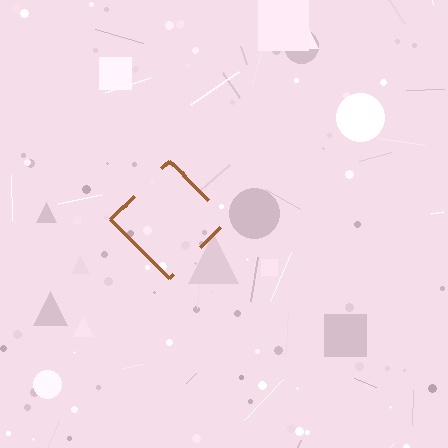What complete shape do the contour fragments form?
The contour fragments form a diamond.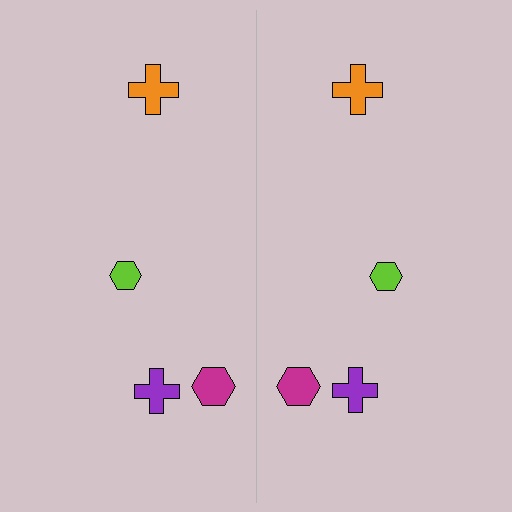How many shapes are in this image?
There are 8 shapes in this image.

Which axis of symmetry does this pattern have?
The pattern has a vertical axis of symmetry running through the center of the image.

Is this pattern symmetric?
Yes, this pattern has bilateral (reflection) symmetry.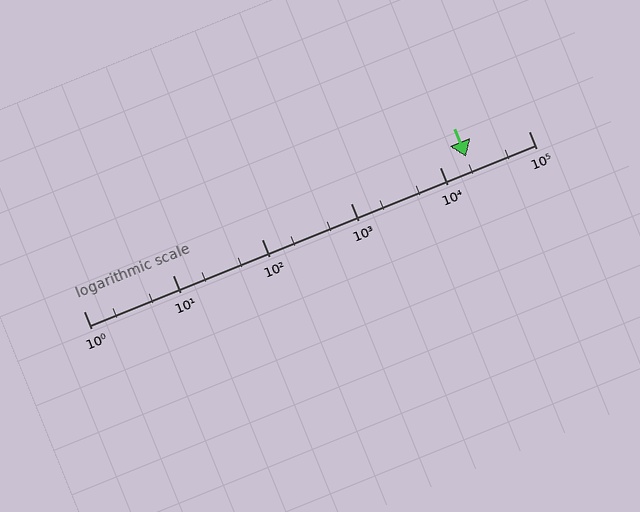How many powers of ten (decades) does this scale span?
The scale spans 5 decades, from 1 to 100000.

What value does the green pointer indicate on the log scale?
The pointer indicates approximately 20000.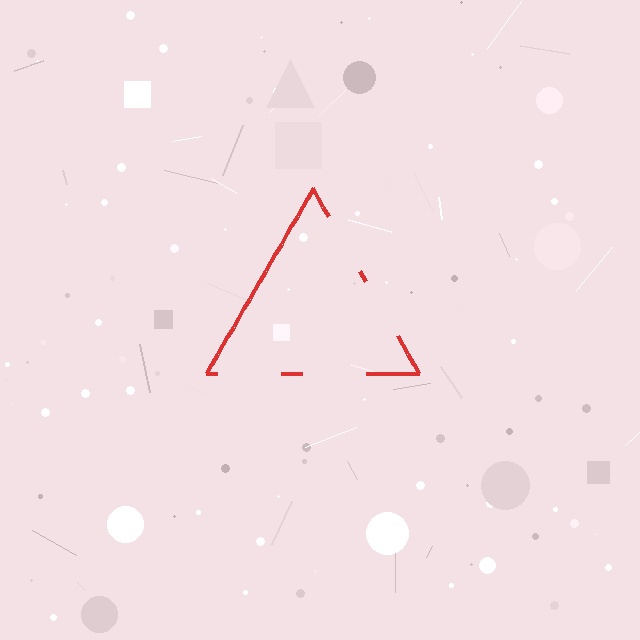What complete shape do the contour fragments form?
The contour fragments form a triangle.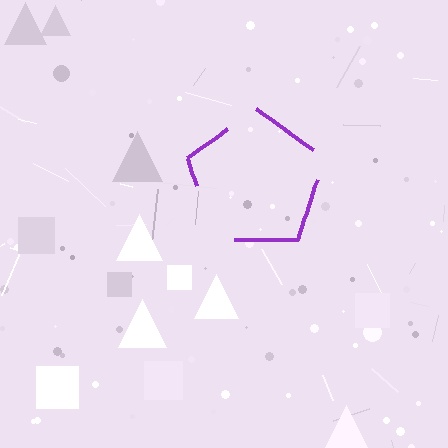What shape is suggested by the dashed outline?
The dashed outline suggests a pentagon.